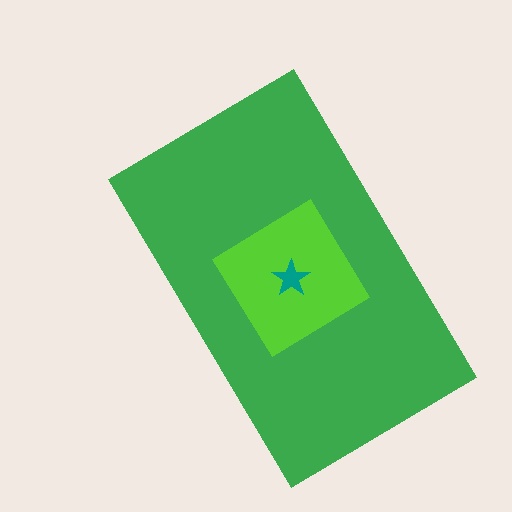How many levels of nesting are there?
3.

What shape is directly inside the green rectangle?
The lime diamond.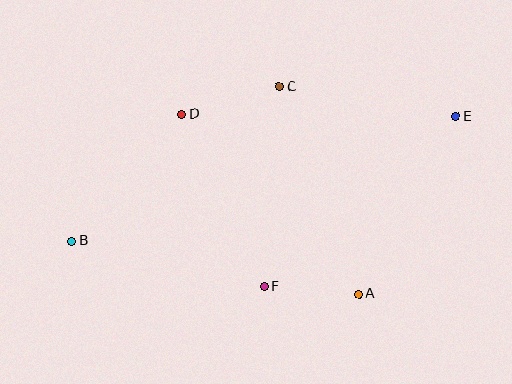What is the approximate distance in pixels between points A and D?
The distance between A and D is approximately 252 pixels.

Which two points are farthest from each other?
Points B and E are farthest from each other.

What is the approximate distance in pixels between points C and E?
The distance between C and E is approximately 179 pixels.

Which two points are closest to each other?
Points A and F are closest to each other.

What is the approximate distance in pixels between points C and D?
The distance between C and D is approximately 102 pixels.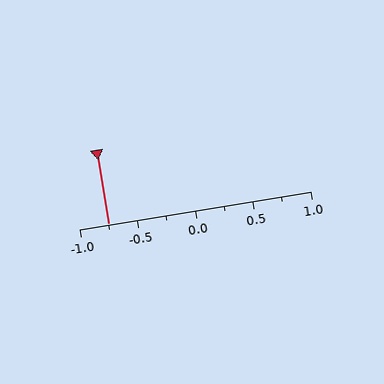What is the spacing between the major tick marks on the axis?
The major ticks are spaced 0.5 apart.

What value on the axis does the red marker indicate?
The marker indicates approximately -0.75.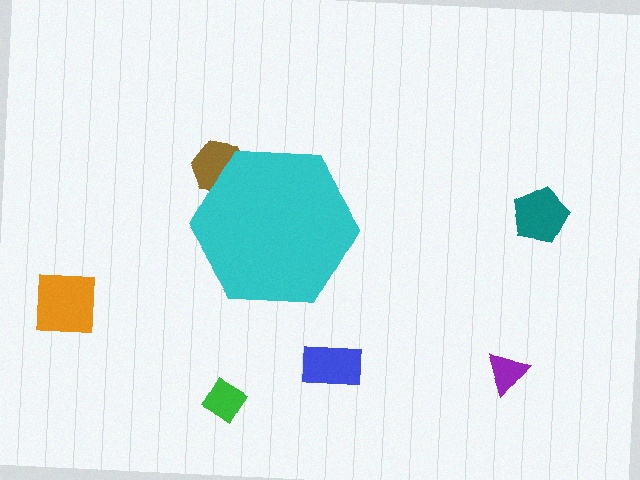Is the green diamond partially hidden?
No, the green diamond is fully visible.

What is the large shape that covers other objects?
A cyan hexagon.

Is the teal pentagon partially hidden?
No, the teal pentagon is fully visible.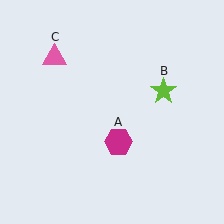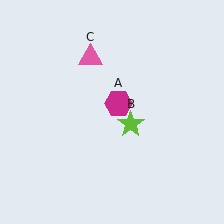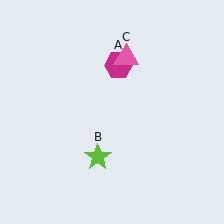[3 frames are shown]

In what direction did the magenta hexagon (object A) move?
The magenta hexagon (object A) moved up.